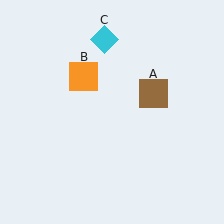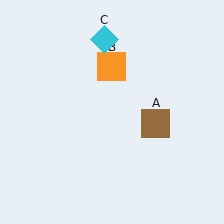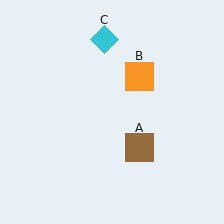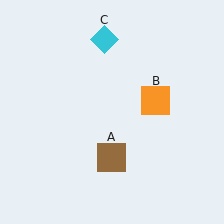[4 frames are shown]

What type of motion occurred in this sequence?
The brown square (object A), orange square (object B) rotated clockwise around the center of the scene.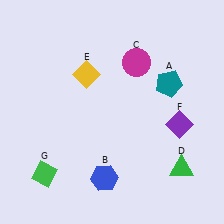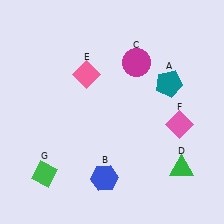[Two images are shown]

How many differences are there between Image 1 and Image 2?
There are 2 differences between the two images.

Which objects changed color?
E changed from yellow to pink. F changed from purple to pink.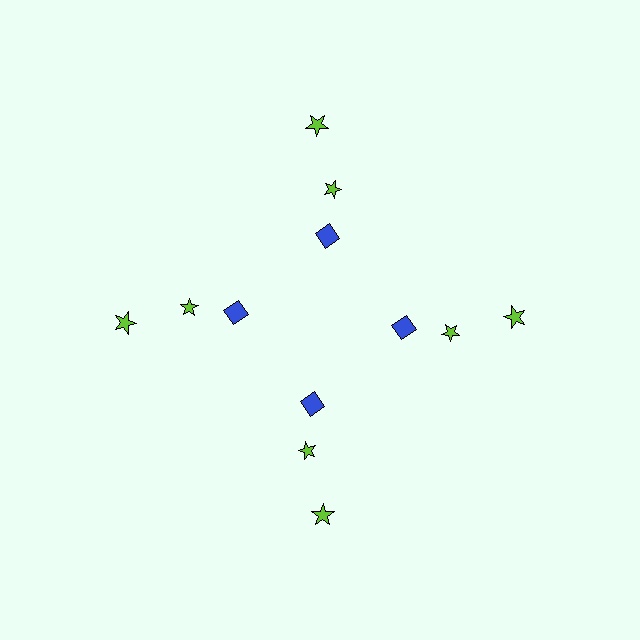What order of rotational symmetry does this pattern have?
This pattern has 4-fold rotational symmetry.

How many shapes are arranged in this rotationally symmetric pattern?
There are 12 shapes, arranged in 4 groups of 3.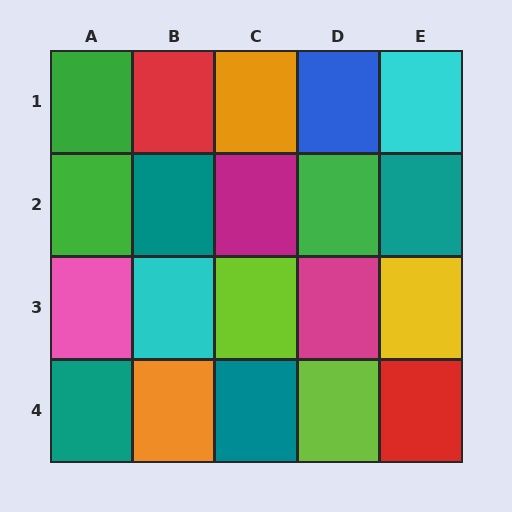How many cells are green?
3 cells are green.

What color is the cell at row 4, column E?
Red.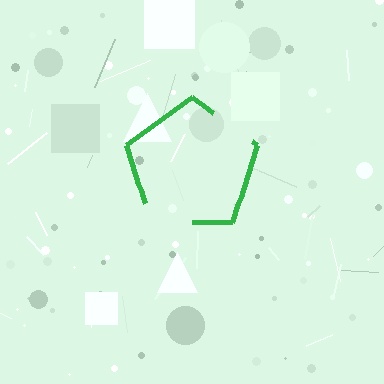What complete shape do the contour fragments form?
The contour fragments form a pentagon.